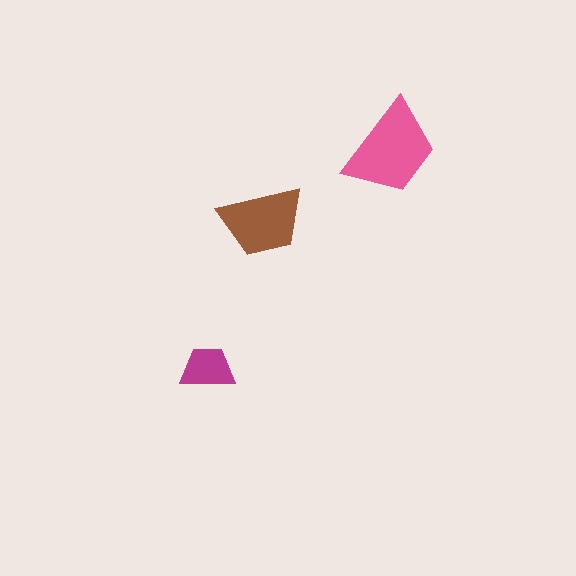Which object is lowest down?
The magenta trapezoid is bottommost.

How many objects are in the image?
There are 3 objects in the image.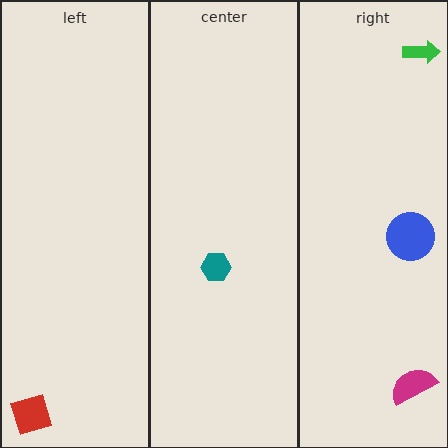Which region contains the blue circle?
The right region.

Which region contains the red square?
The left region.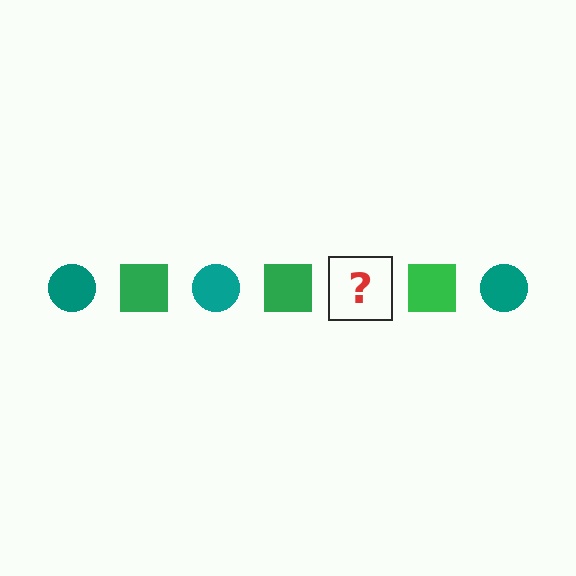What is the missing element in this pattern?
The missing element is a teal circle.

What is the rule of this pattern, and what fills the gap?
The rule is that the pattern alternates between teal circle and green square. The gap should be filled with a teal circle.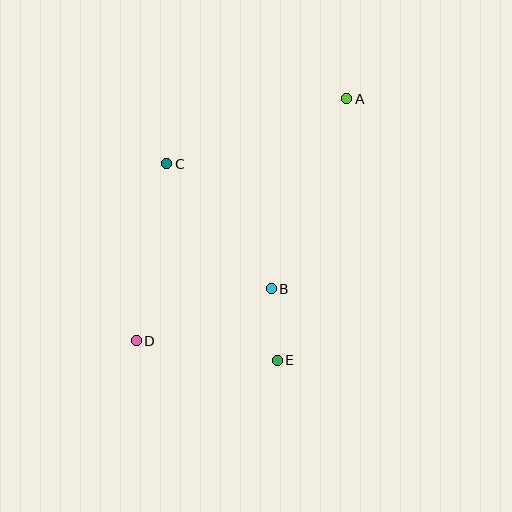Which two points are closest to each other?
Points B and E are closest to each other.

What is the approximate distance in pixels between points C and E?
The distance between C and E is approximately 225 pixels.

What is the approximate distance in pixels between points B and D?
The distance between B and D is approximately 145 pixels.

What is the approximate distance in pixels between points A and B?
The distance between A and B is approximately 205 pixels.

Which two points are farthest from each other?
Points A and D are farthest from each other.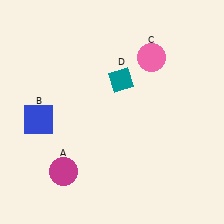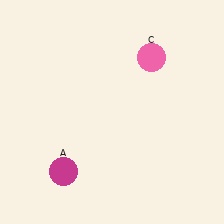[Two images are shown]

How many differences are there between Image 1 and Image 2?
There are 2 differences between the two images.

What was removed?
The blue square (B), the teal diamond (D) were removed in Image 2.